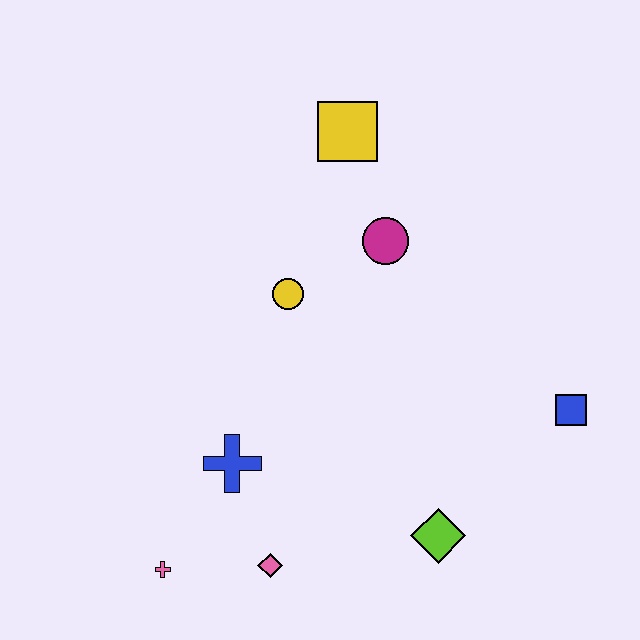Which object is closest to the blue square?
The lime diamond is closest to the blue square.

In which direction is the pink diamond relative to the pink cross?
The pink diamond is to the right of the pink cross.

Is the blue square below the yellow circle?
Yes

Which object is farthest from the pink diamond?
The yellow square is farthest from the pink diamond.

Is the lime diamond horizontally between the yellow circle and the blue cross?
No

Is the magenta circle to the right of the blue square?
No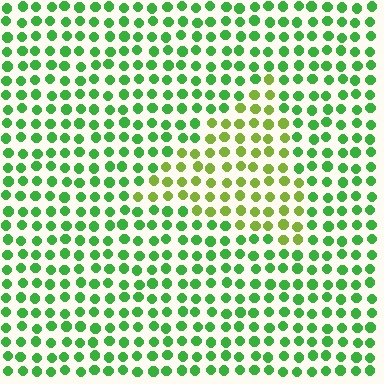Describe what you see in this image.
The image is filled with small green elements in a uniform arrangement. A triangle-shaped region is visible where the elements are tinted to a slightly different hue, forming a subtle color boundary.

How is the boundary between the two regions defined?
The boundary is defined purely by a slight shift in hue (about 37 degrees). Spacing, size, and orientation are identical on both sides.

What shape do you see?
I see a triangle.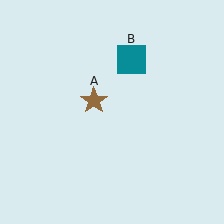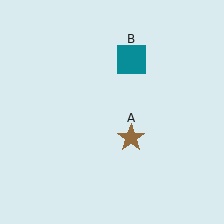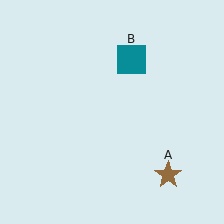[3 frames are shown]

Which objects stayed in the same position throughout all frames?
Teal square (object B) remained stationary.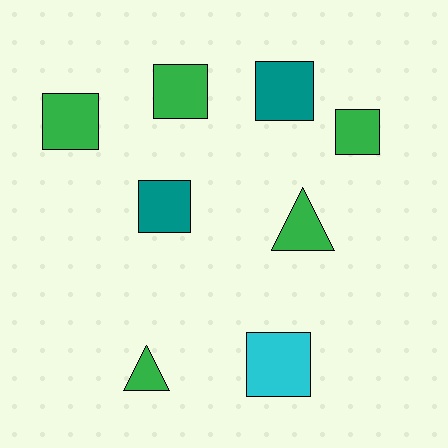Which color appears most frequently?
Green, with 5 objects.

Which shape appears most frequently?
Square, with 6 objects.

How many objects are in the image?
There are 8 objects.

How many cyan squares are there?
There is 1 cyan square.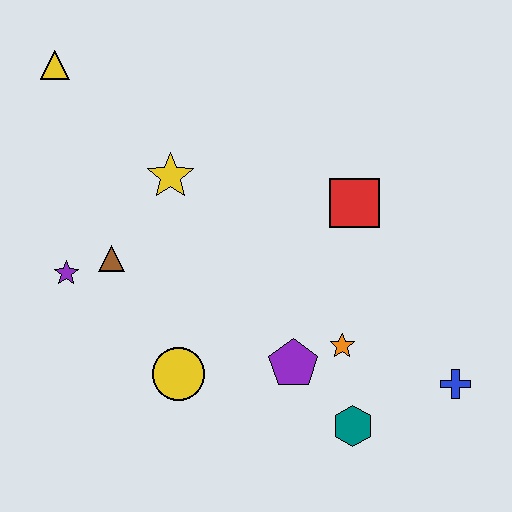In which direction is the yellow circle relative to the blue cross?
The yellow circle is to the left of the blue cross.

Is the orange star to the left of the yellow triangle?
No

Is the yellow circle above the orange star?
No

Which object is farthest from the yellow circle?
The yellow triangle is farthest from the yellow circle.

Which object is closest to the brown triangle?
The purple star is closest to the brown triangle.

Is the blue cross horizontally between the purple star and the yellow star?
No